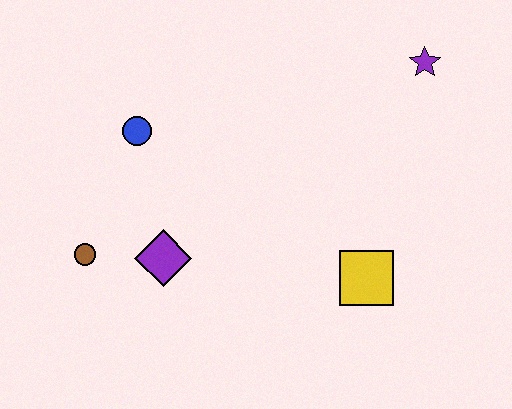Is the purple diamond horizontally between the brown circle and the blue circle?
No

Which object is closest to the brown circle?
The purple diamond is closest to the brown circle.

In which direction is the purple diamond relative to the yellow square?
The purple diamond is to the left of the yellow square.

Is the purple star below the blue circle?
No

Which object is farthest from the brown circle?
The purple star is farthest from the brown circle.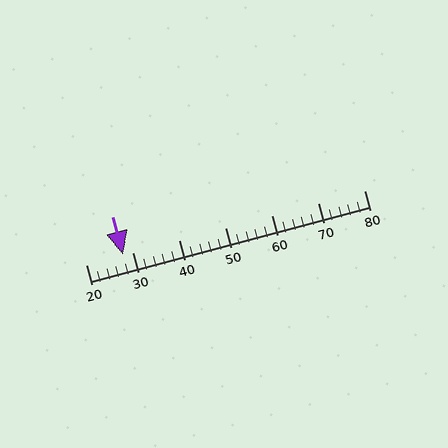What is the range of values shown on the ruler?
The ruler shows values from 20 to 80.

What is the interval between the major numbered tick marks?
The major tick marks are spaced 10 units apart.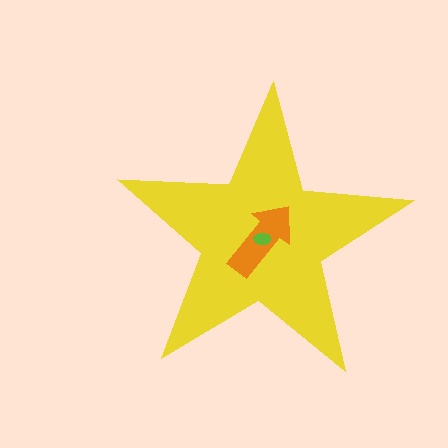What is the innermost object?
The lime ellipse.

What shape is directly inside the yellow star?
The orange arrow.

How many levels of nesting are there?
3.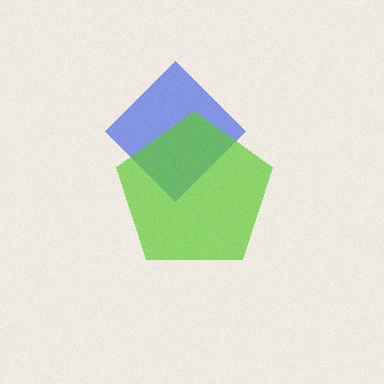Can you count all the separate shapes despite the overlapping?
Yes, there are 2 separate shapes.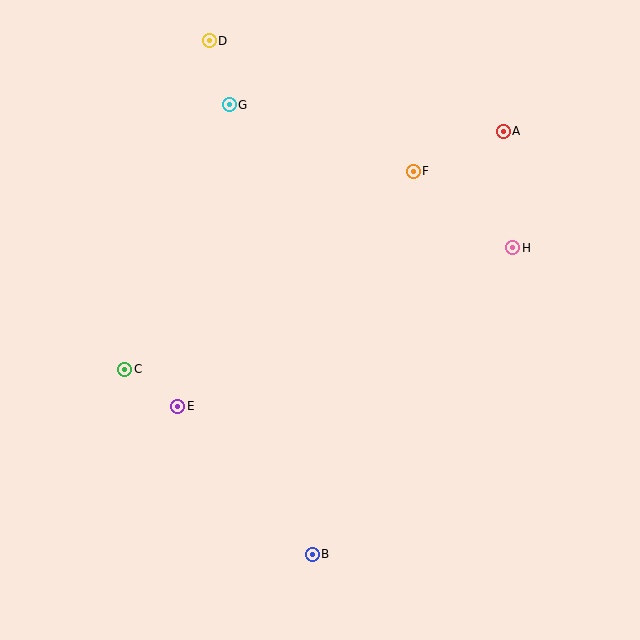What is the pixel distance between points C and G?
The distance between C and G is 284 pixels.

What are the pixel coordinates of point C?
Point C is at (125, 369).